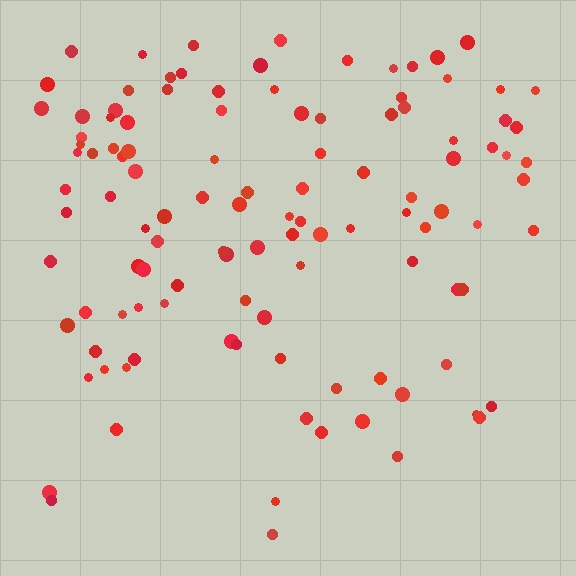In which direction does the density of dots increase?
From bottom to top, with the top side densest.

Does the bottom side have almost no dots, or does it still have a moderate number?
Still a moderate number, just noticeably fewer than the top.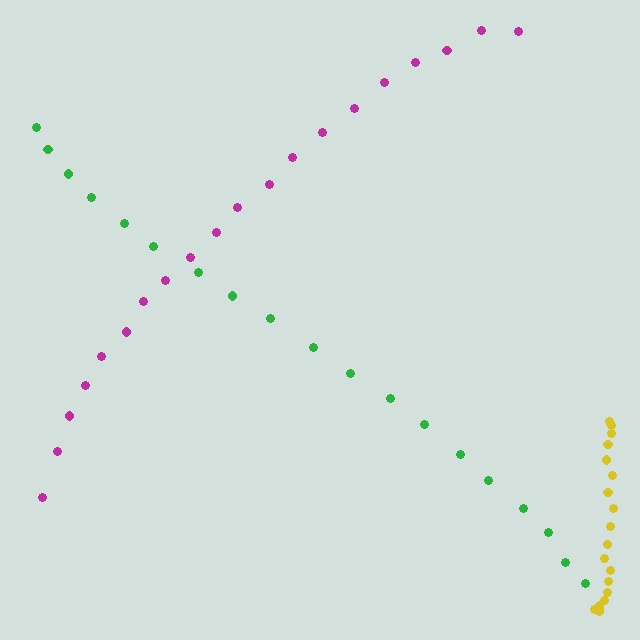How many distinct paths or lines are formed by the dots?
There are 3 distinct paths.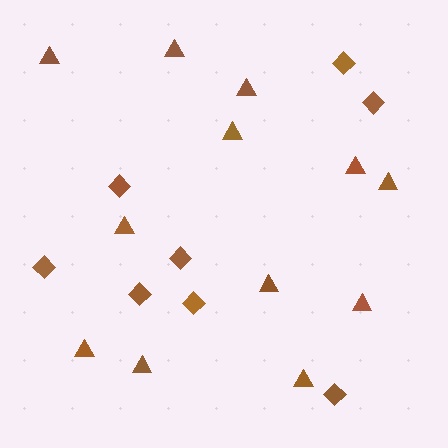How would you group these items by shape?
There are 2 groups: one group of diamonds (8) and one group of triangles (12).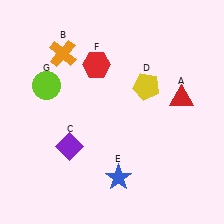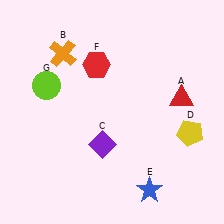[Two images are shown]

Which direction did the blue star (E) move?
The blue star (E) moved right.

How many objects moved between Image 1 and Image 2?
3 objects moved between the two images.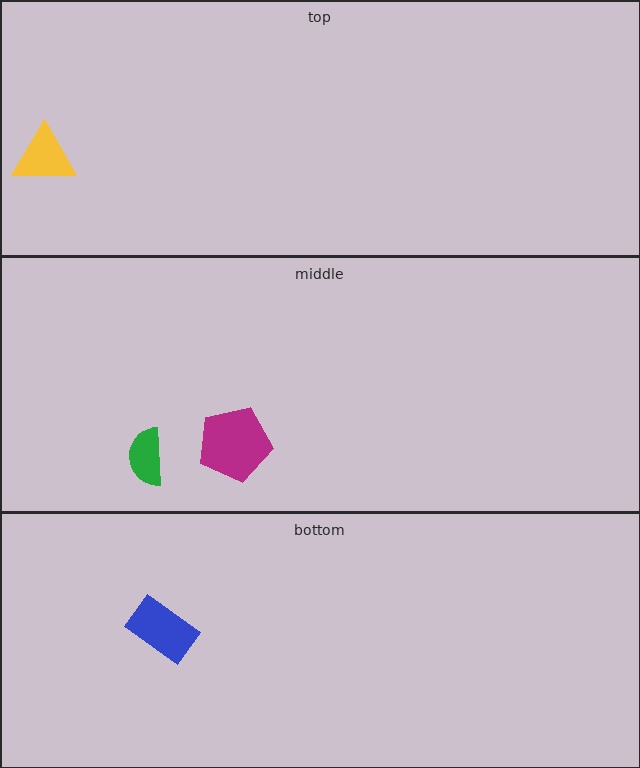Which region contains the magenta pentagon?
The middle region.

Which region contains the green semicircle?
The middle region.